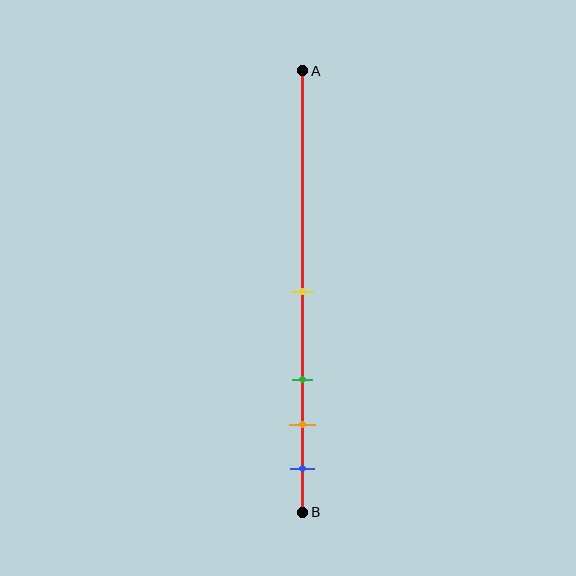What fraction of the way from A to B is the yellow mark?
The yellow mark is approximately 50% (0.5) of the way from A to B.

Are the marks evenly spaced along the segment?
No, the marks are not evenly spaced.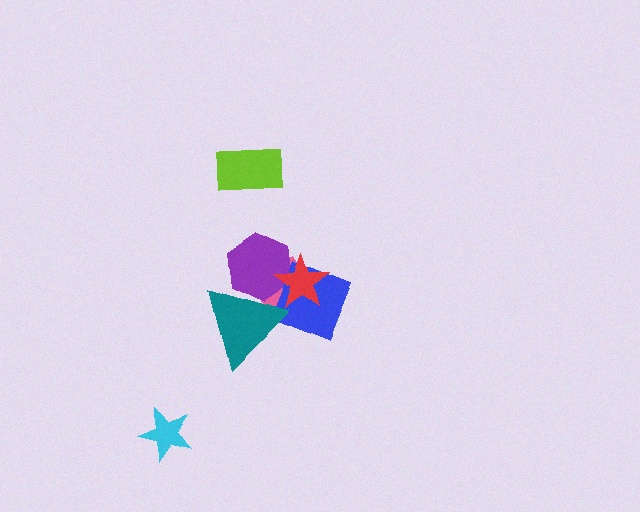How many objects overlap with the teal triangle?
2 objects overlap with the teal triangle.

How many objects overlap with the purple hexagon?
3 objects overlap with the purple hexagon.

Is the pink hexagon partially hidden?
Yes, it is partially covered by another shape.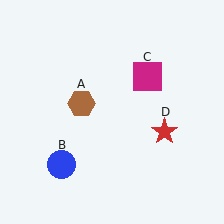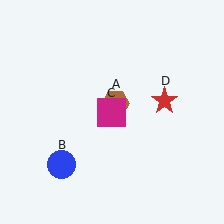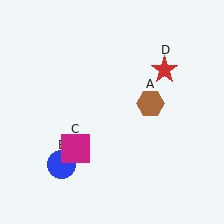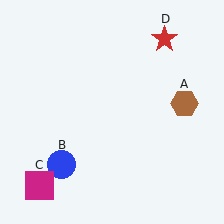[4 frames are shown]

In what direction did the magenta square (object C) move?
The magenta square (object C) moved down and to the left.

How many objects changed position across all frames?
3 objects changed position: brown hexagon (object A), magenta square (object C), red star (object D).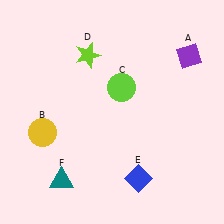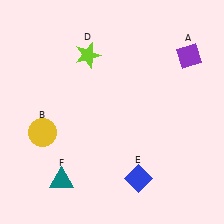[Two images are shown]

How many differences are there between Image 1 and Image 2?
There is 1 difference between the two images.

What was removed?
The lime circle (C) was removed in Image 2.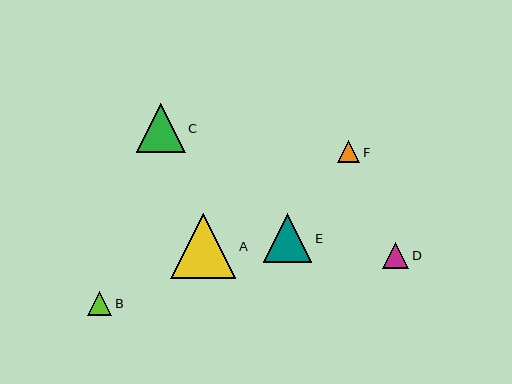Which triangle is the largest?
Triangle A is the largest with a size of approximately 65 pixels.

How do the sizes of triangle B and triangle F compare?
Triangle B and triangle F are approximately the same size.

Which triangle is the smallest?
Triangle F is the smallest with a size of approximately 23 pixels.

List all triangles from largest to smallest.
From largest to smallest: A, C, E, D, B, F.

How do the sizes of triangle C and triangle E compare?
Triangle C and triangle E are approximately the same size.